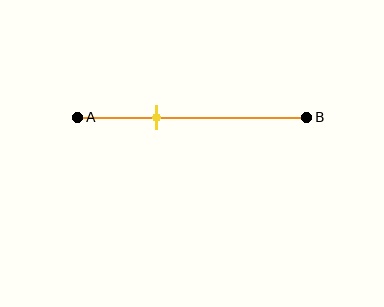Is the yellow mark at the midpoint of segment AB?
No, the mark is at about 35% from A, not at the 50% midpoint.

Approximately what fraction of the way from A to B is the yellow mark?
The yellow mark is approximately 35% of the way from A to B.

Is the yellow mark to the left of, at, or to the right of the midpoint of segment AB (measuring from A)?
The yellow mark is to the left of the midpoint of segment AB.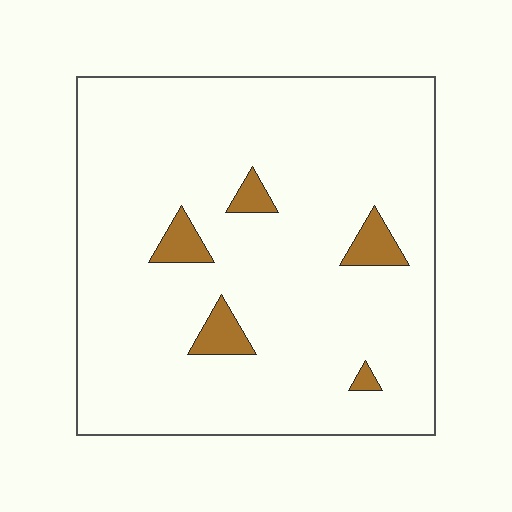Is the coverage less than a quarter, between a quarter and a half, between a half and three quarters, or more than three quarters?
Less than a quarter.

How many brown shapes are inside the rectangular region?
5.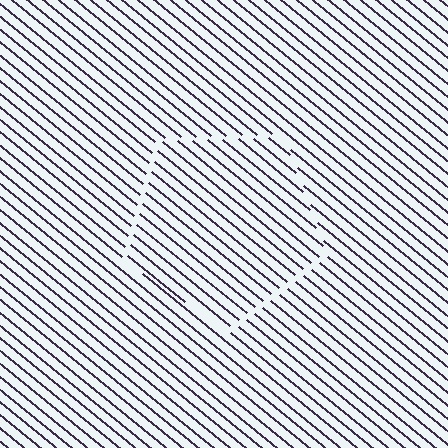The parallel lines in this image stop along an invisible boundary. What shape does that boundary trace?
An illusory pentagon. The interior of the shape contains the same grating, shifted by half a period — the contour is defined by the phase discontinuity where line-ends from the inner and outer gratings abut.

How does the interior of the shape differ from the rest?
The interior of the shape contains the same grating, shifted by half a period — the contour is defined by the phase discontinuity where line-ends from the inner and outer gratings abut.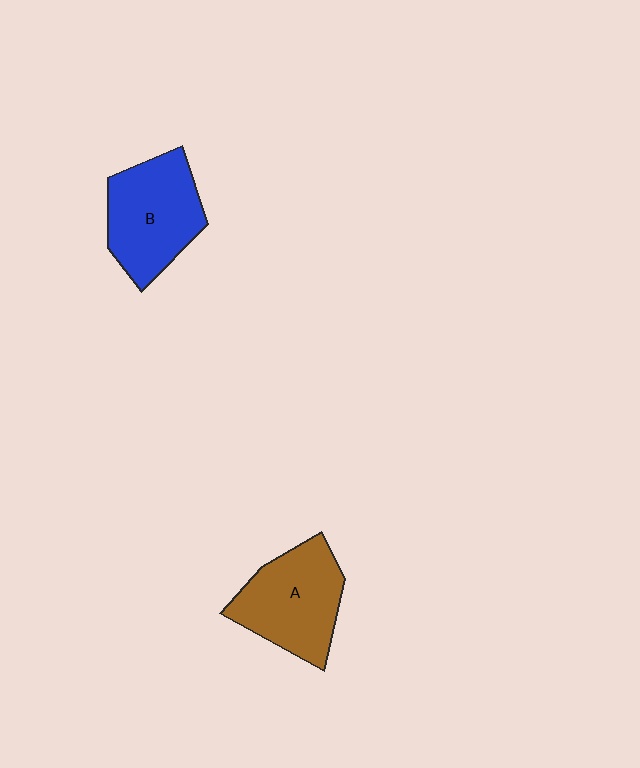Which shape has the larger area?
Shape A (brown).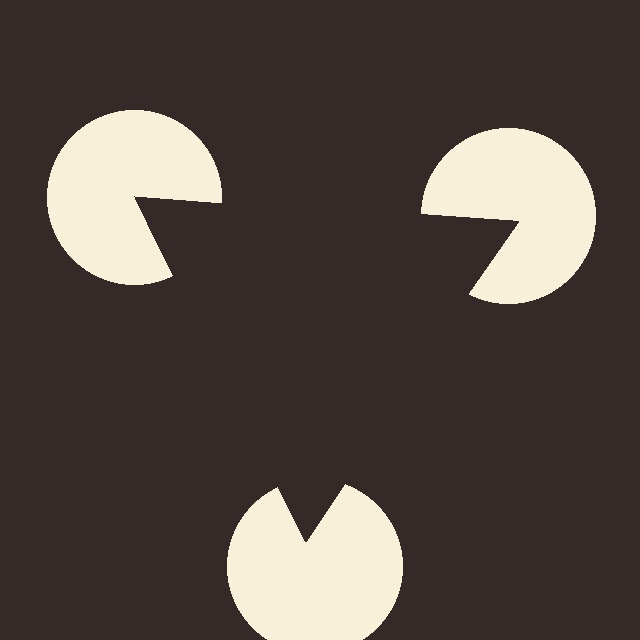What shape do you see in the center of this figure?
An illusory triangle — its edges are inferred from the aligned wedge cuts in the pac-man discs, not physically drawn.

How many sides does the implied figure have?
3 sides.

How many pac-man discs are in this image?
There are 3 — one at each vertex of the illusory triangle.